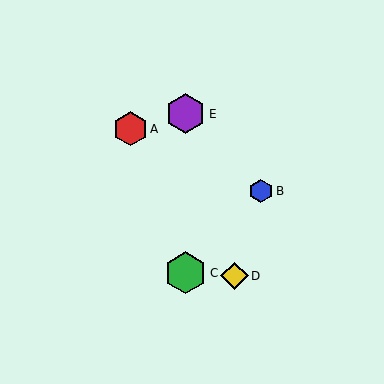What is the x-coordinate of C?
Object C is at x≈186.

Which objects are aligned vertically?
Objects C, E are aligned vertically.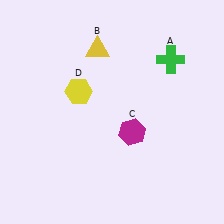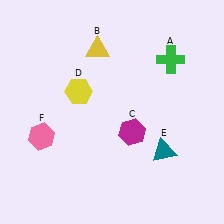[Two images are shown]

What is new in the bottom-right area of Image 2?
A teal triangle (E) was added in the bottom-right area of Image 2.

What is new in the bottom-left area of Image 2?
A pink hexagon (F) was added in the bottom-left area of Image 2.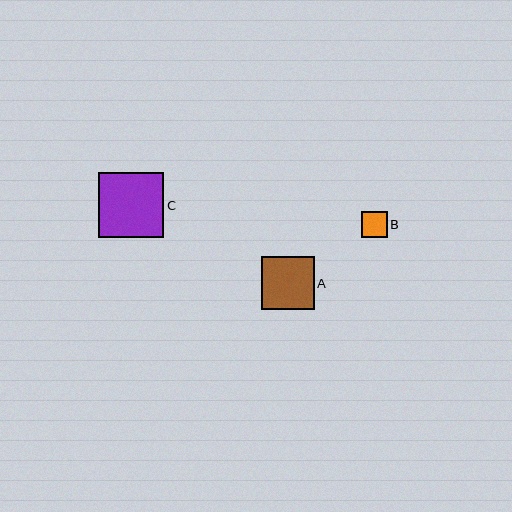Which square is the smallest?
Square B is the smallest with a size of approximately 26 pixels.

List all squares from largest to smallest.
From largest to smallest: C, A, B.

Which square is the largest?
Square C is the largest with a size of approximately 65 pixels.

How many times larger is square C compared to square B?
Square C is approximately 2.5 times the size of square B.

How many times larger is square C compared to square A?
Square C is approximately 1.2 times the size of square A.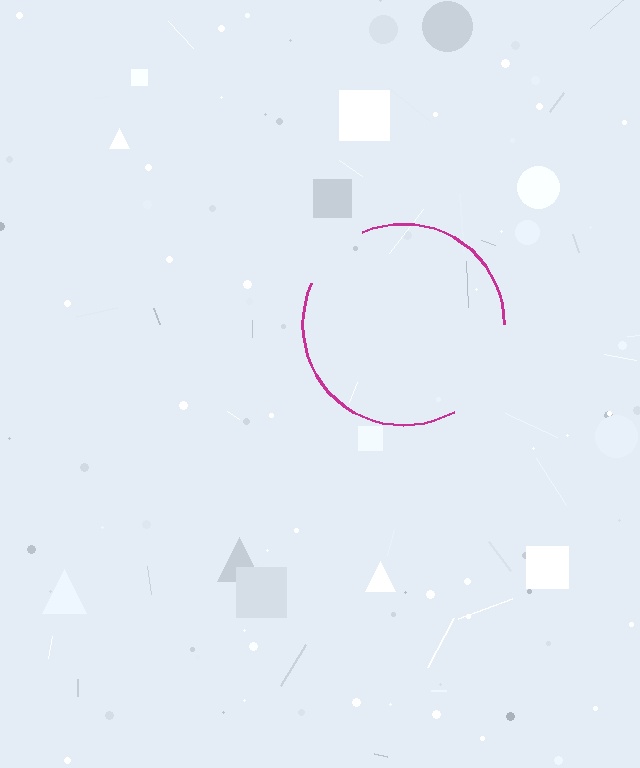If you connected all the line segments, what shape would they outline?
They would outline a circle.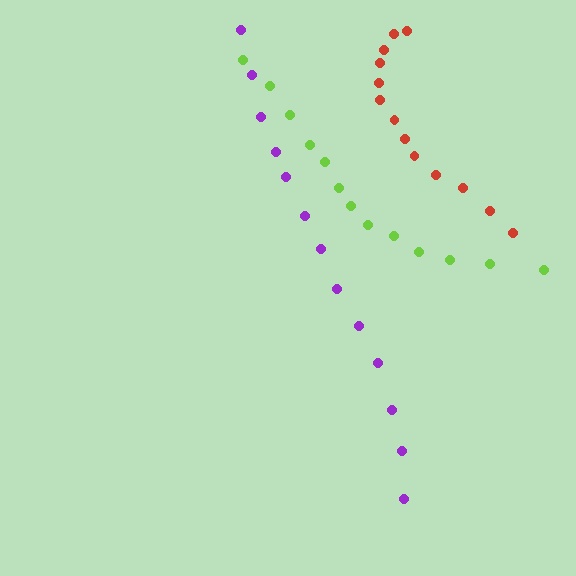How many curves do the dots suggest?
There are 3 distinct paths.